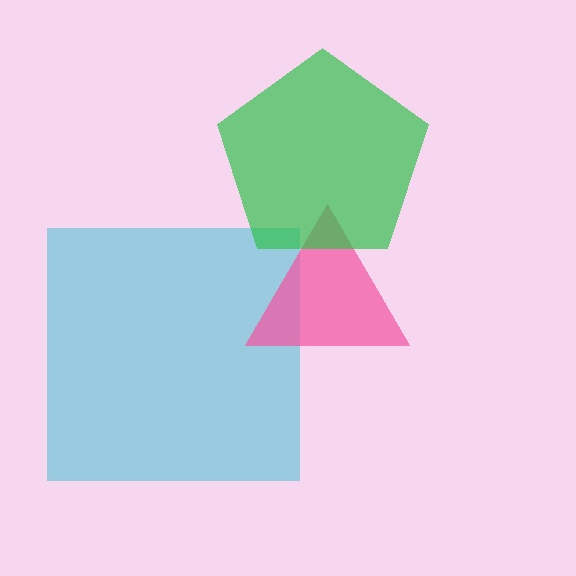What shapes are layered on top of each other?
The layered shapes are: a cyan square, a pink triangle, a green pentagon.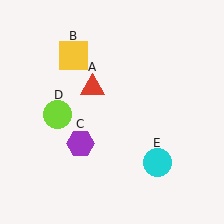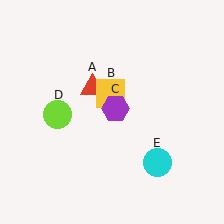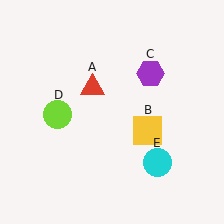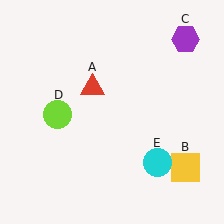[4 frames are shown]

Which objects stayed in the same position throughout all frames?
Red triangle (object A) and lime circle (object D) and cyan circle (object E) remained stationary.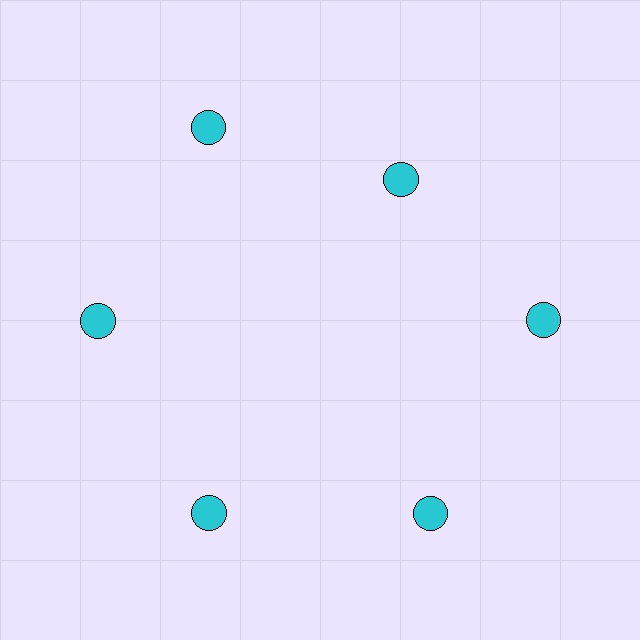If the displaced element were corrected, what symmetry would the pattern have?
It would have 6-fold rotational symmetry — the pattern would map onto itself every 60 degrees.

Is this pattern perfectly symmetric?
No. The 6 cyan circles are arranged in a ring, but one element near the 1 o'clock position is pulled inward toward the center, breaking the 6-fold rotational symmetry.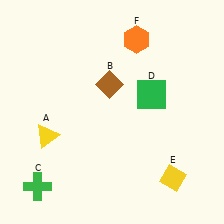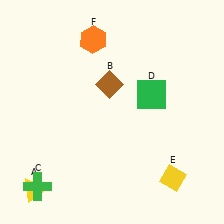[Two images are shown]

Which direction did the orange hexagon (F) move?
The orange hexagon (F) moved left.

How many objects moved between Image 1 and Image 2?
2 objects moved between the two images.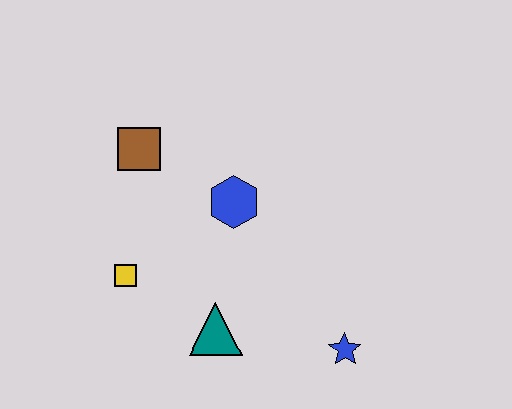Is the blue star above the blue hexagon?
No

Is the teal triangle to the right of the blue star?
No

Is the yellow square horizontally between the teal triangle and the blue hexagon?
No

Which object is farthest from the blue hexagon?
The blue star is farthest from the blue hexagon.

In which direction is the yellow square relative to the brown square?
The yellow square is below the brown square.